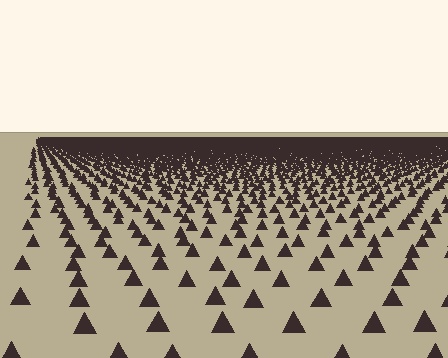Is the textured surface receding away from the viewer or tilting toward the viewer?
The surface is receding away from the viewer. Texture elements get smaller and denser toward the top.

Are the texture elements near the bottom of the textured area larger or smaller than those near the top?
Larger. Near the bottom, elements are closer to the viewer and appear at a bigger on-screen size.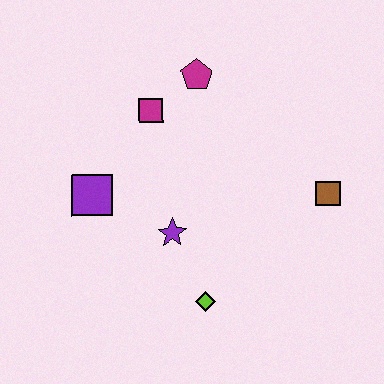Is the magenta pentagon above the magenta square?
Yes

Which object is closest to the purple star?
The lime diamond is closest to the purple star.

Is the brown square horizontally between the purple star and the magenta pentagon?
No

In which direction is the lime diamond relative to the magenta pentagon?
The lime diamond is below the magenta pentagon.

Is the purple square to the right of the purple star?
No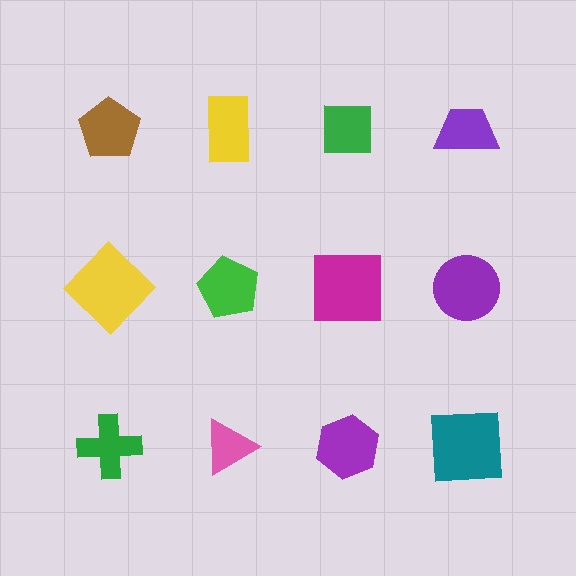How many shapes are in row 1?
4 shapes.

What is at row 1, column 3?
A green square.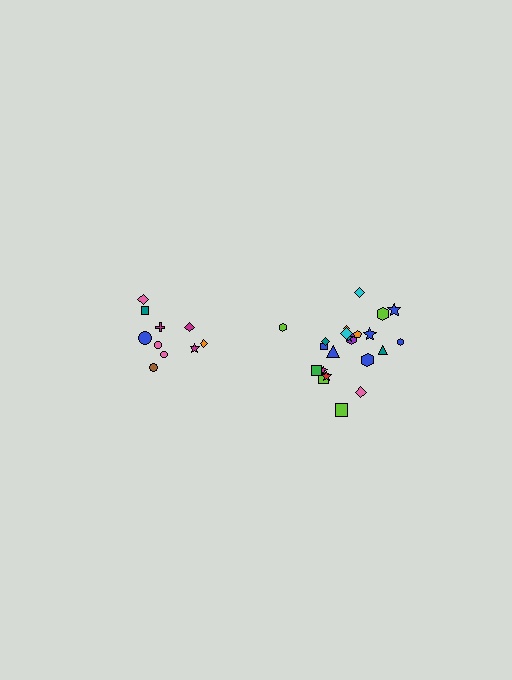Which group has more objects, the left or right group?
The right group.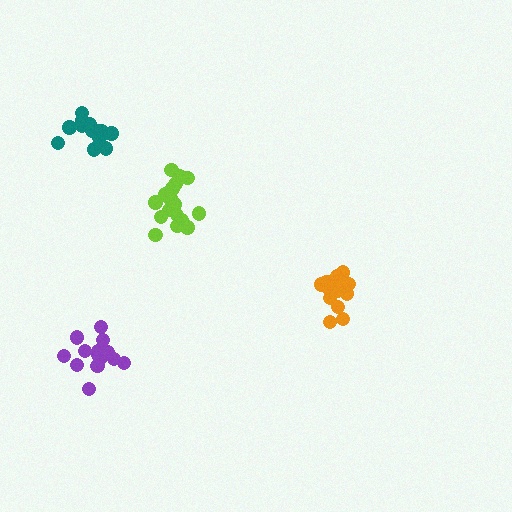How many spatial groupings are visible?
There are 4 spatial groupings.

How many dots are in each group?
Group 1: 14 dots, Group 2: 17 dots, Group 3: 14 dots, Group 4: 15 dots (60 total).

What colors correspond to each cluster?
The clusters are colored: purple, lime, orange, teal.